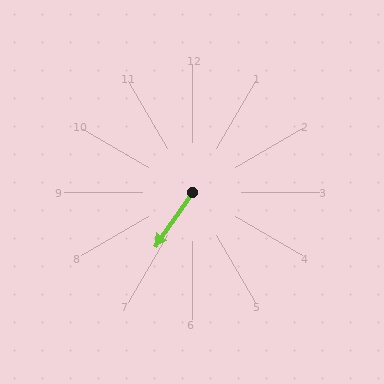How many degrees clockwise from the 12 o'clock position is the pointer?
Approximately 214 degrees.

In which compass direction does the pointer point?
Southwest.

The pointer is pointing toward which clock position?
Roughly 7 o'clock.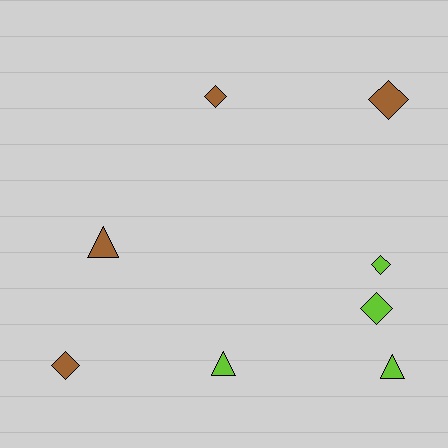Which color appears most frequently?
Lime, with 4 objects.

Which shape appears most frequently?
Diamond, with 5 objects.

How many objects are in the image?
There are 8 objects.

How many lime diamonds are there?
There are 2 lime diamonds.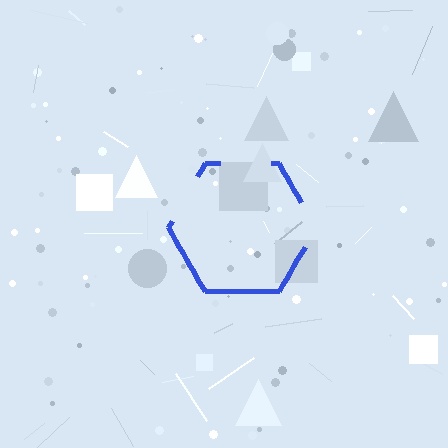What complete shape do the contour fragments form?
The contour fragments form a hexagon.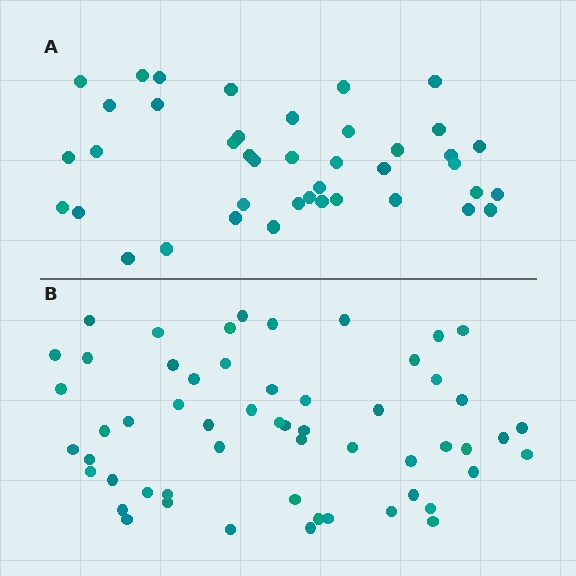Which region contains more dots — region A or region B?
Region B (the bottom region) has more dots.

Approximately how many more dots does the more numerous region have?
Region B has approximately 15 more dots than region A.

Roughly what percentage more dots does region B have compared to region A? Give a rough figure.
About 35% more.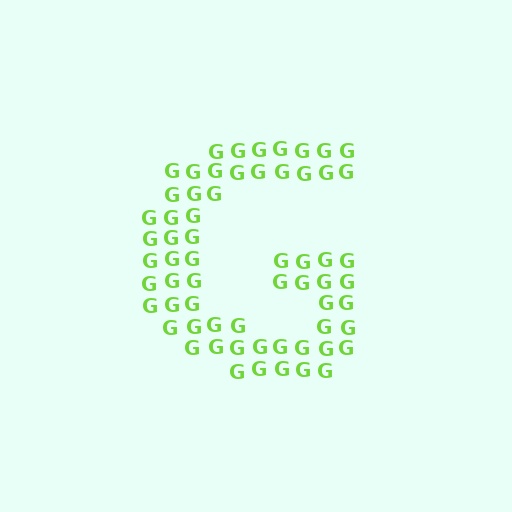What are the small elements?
The small elements are letter G's.